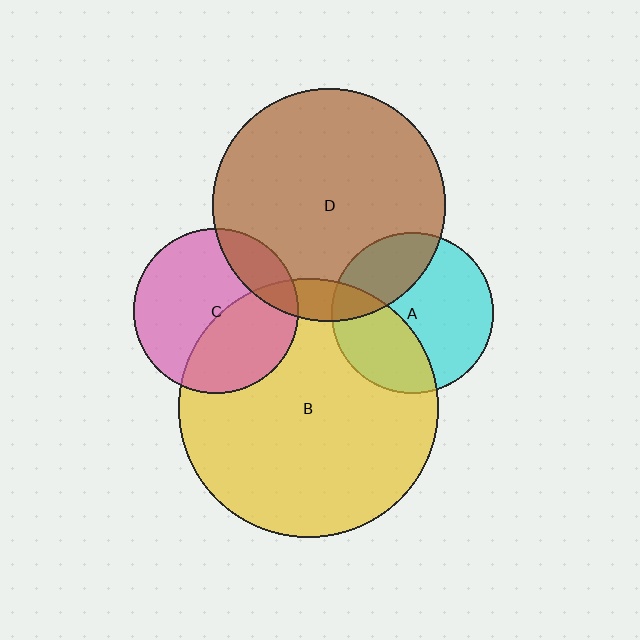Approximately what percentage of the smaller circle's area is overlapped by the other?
Approximately 35%.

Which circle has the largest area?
Circle B (yellow).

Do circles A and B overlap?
Yes.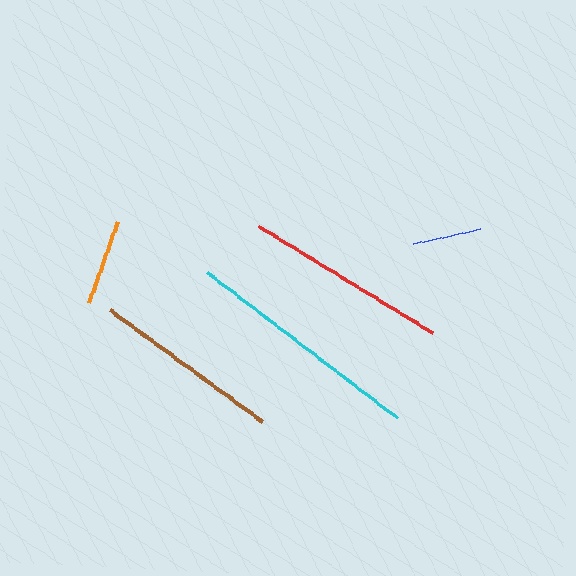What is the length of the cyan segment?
The cyan segment is approximately 240 pixels long.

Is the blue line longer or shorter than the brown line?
The brown line is longer than the blue line.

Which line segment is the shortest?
The blue line is the shortest at approximately 69 pixels.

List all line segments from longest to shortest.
From longest to shortest: cyan, red, brown, orange, blue.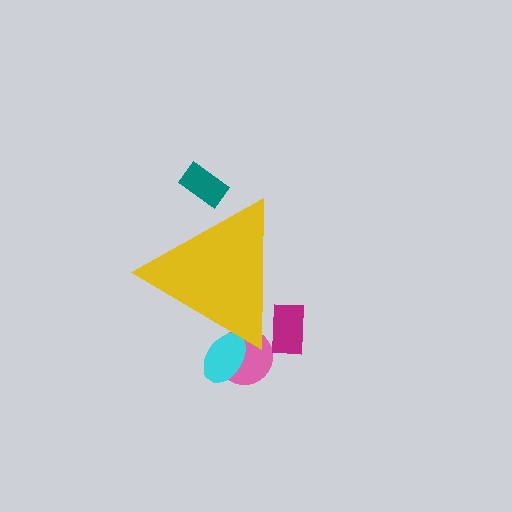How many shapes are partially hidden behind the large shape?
4 shapes are partially hidden.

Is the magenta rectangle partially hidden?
Yes, the magenta rectangle is partially hidden behind the yellow triangle.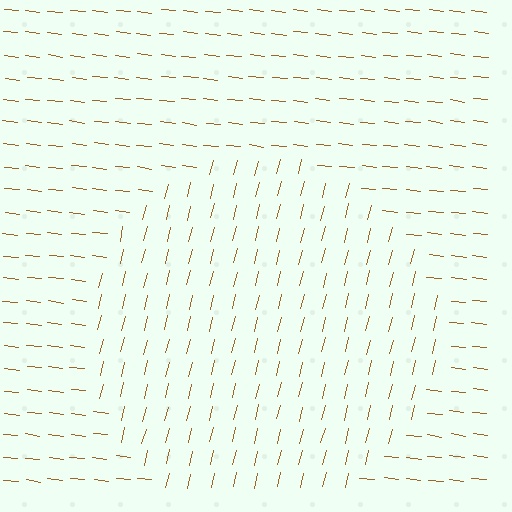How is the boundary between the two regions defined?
The boundary is defined purely by a change in line orientation (approximately 82 degrees difference). All lines are the same color and thickness.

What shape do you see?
I see a circle.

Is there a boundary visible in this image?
Yes, there is a texture boundary formed by a change in line orientation.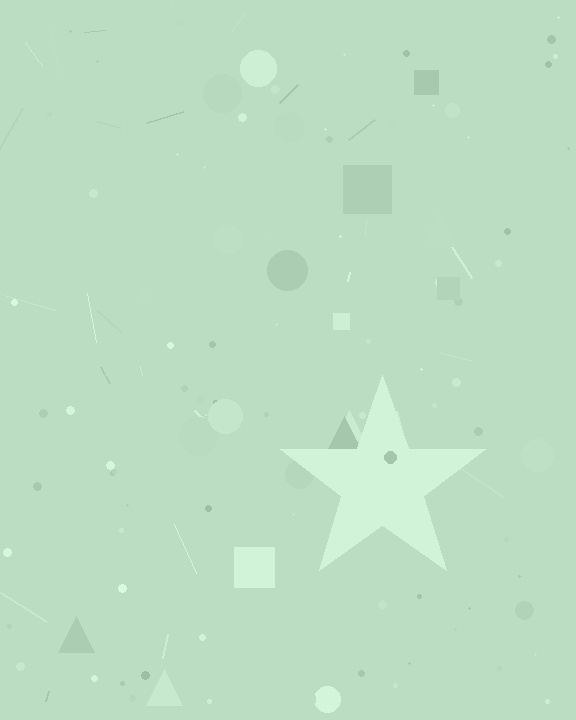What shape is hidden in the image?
A star is hidden in the image.